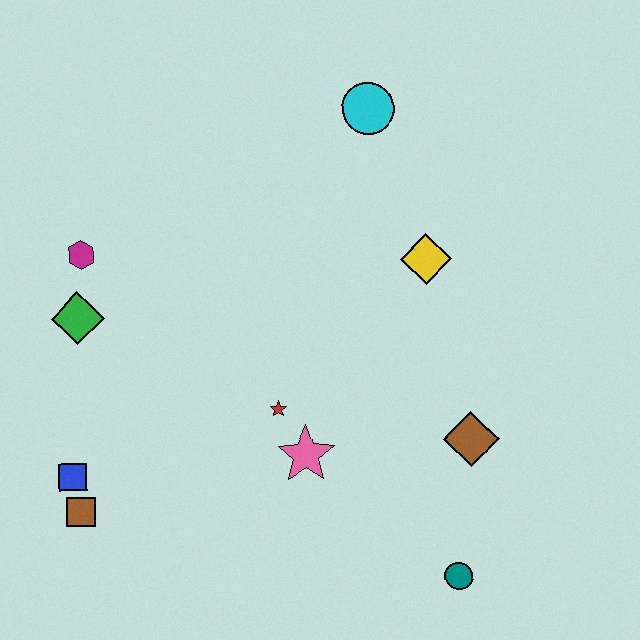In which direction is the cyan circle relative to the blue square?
The cyan circle is above the blue square.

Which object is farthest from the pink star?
The cyan circle is farthest from the pink star.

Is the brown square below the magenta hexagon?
Yes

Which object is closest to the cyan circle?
The yellow diamond is closest to the cyan circle.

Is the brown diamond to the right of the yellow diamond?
Yes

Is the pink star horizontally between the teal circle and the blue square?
Yes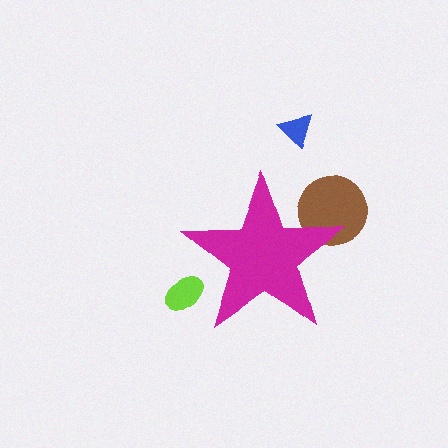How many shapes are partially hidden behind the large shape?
2 shapes are partially hidden.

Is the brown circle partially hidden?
Yes, the brown circle is partially hidden behind the magenta star.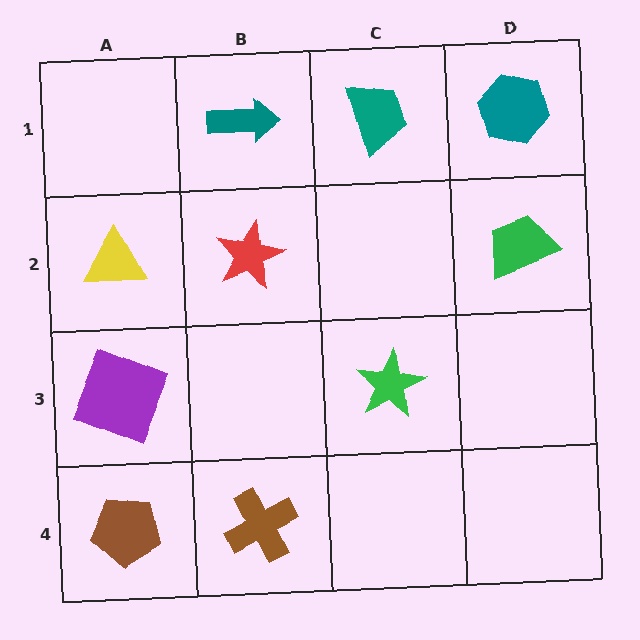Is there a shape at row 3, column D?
No, that cell is empty.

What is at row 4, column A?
A brown pentagon.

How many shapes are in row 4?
2 shapes.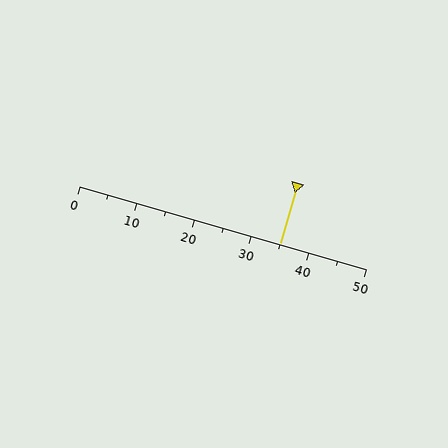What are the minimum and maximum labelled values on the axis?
The axis runs from 0 to 50.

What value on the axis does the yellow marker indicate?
The marker indicates approximately 35.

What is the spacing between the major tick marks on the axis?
The major ticks are spaced 10 apart.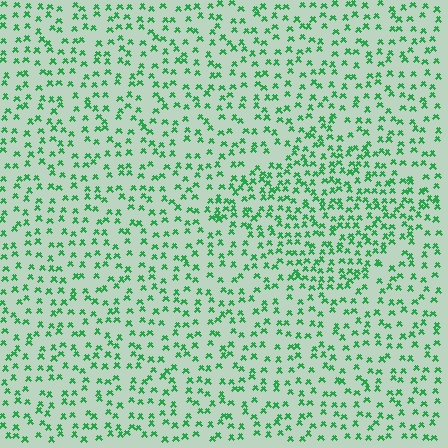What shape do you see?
I see a diamond.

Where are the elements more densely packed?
The elements are more densely packed inside the diamond boundary.